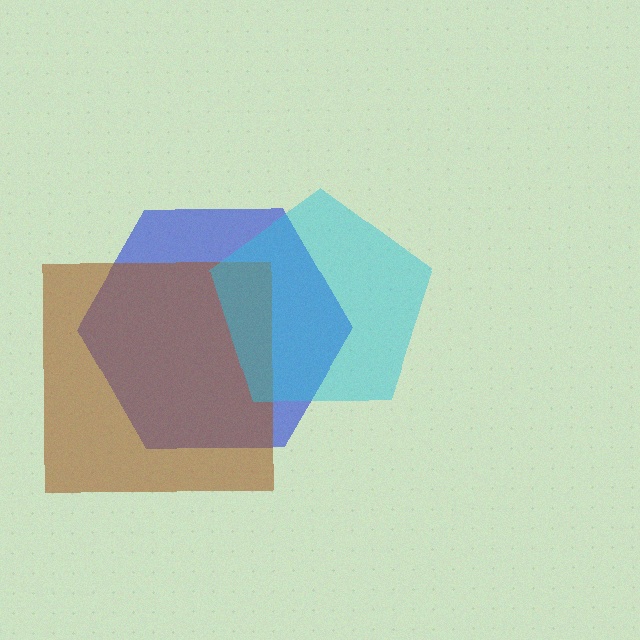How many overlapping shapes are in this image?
There are 3 overlapping shapes in the image.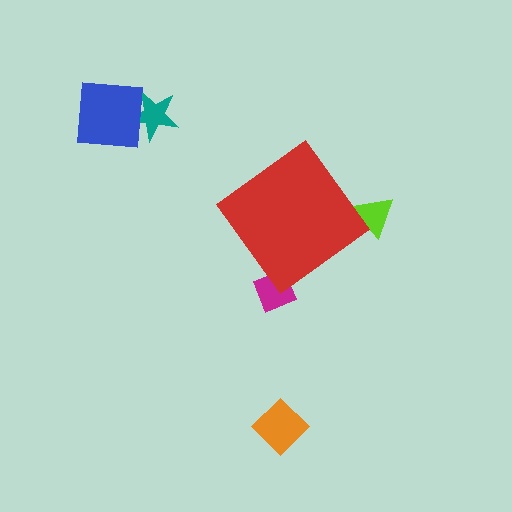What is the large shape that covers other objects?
A red diamond.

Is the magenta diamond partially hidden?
Yes, the magenta diamond is partially hidden behind the red diamond.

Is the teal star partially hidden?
No, the teal star is fully visible.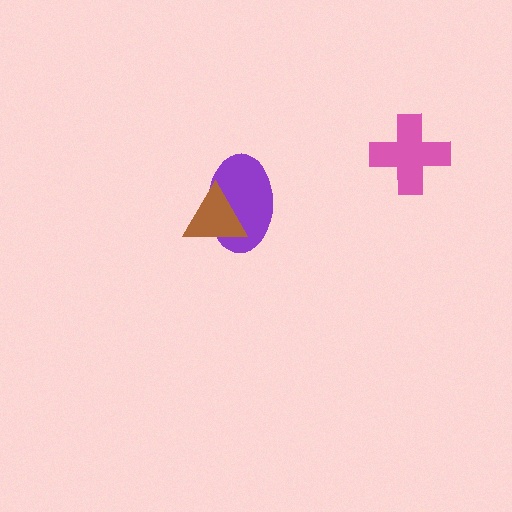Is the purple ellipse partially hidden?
Yes, it is partially covered by another shape.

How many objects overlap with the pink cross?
0 objects overlap with the pink cross.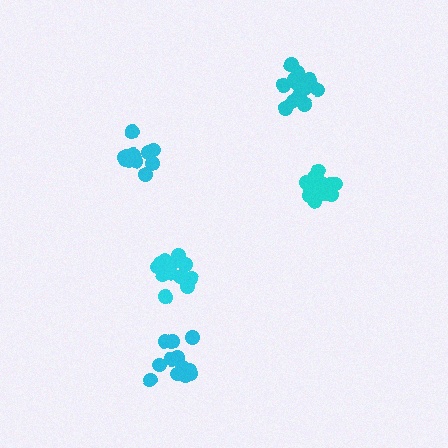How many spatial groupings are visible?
There are 5 spatial groupings.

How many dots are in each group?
Group 1: 15 dots, Group 2: 14 dots, Group 3: 13 dots, Group 4: 13 dots, Group 5: 13 dots (68 total).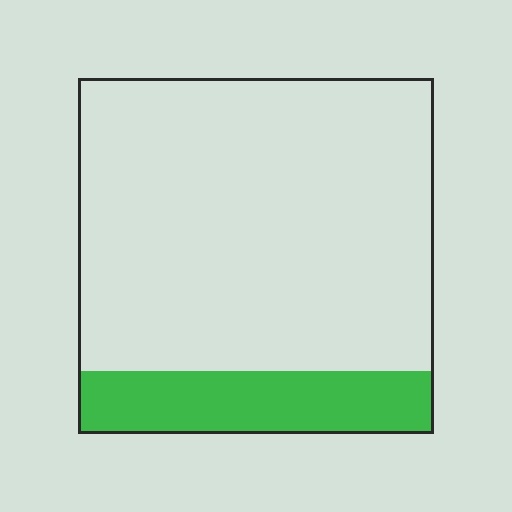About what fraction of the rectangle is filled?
About one sixth (1/6).